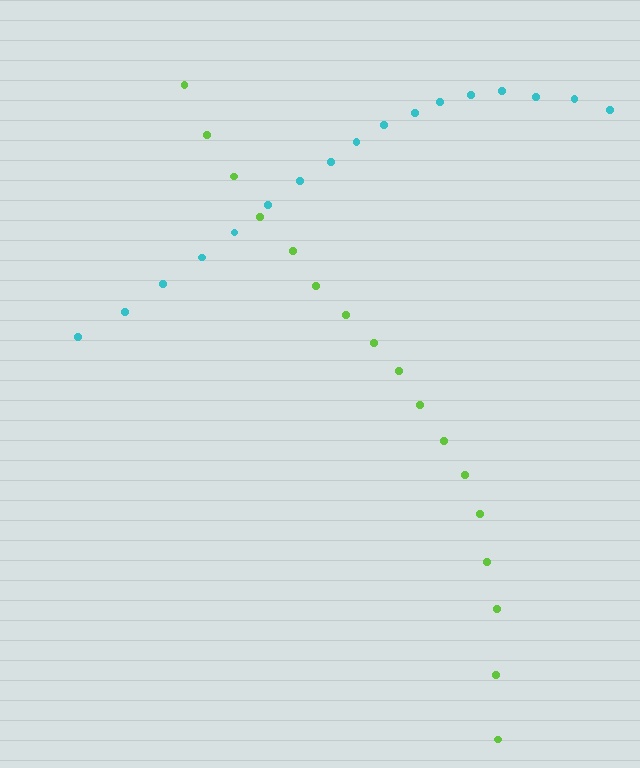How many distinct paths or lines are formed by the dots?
There are 2 distinct paths.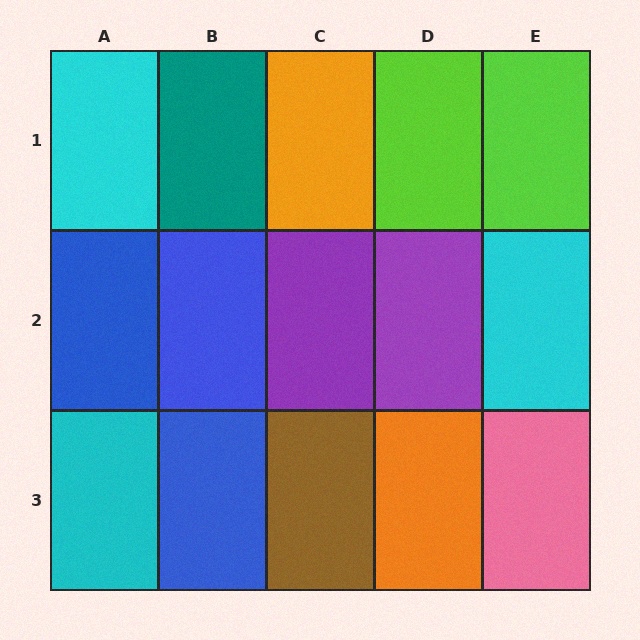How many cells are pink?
1 cell is pink.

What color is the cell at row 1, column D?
Lime.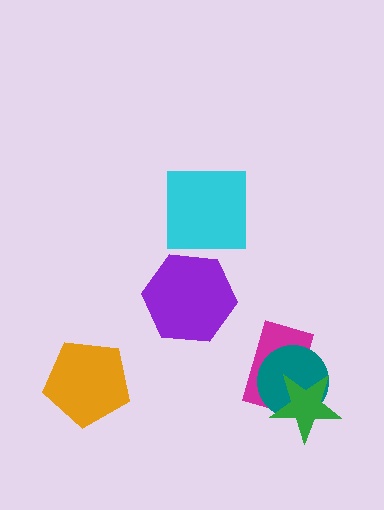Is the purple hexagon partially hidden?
No, no other shape covers it.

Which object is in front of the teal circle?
The green star is in front of the teal circle.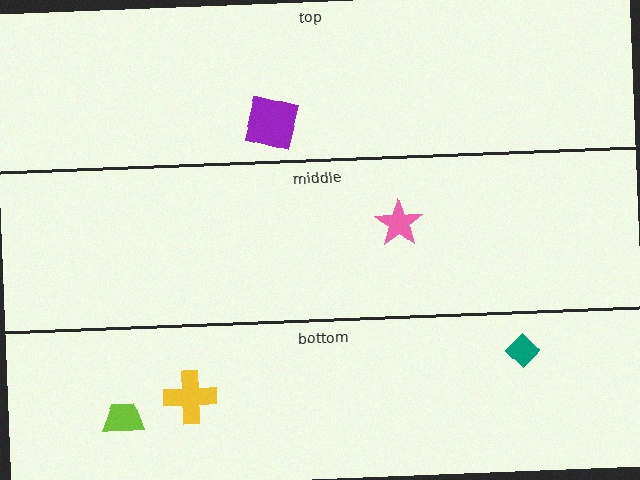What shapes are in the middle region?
The pink star.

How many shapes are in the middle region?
1.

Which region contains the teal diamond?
The bottom region.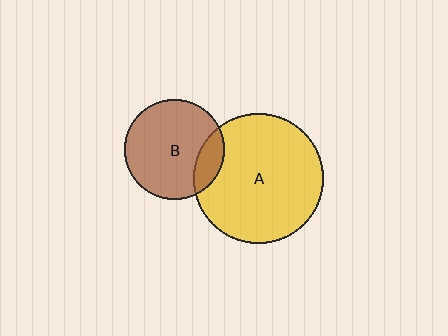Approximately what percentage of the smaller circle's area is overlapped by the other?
Approximately 15%.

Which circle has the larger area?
Circle A (yellow).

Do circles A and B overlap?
Yes.